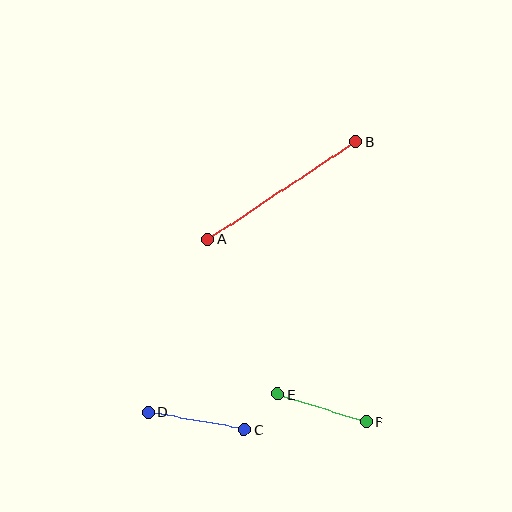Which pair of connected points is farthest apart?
Points A and B are farthest apart.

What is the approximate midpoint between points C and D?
The midpoint is at approximately (196, 421) pixels.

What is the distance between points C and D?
The distance is approximately 98 pixels.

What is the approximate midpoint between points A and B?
The midpoint is at approximately (282, 190) pixels.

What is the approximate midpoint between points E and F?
The midpoint is at approximately (322, 408) pixels.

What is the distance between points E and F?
The distance is approximately 92 pixels.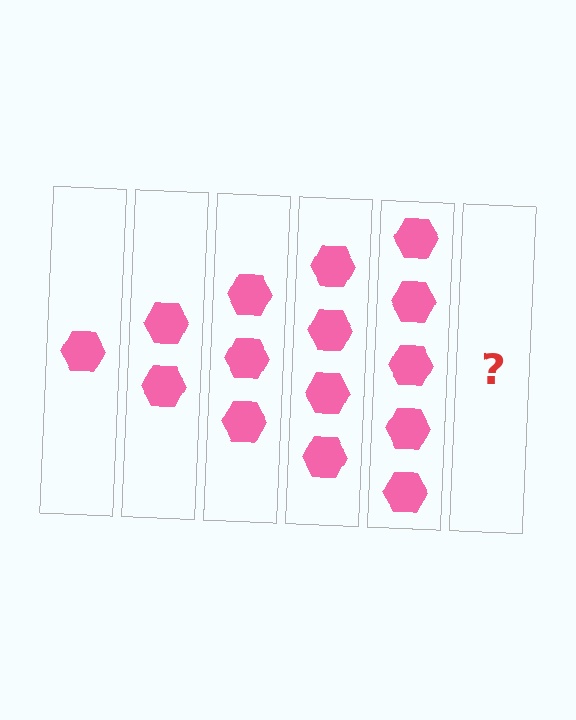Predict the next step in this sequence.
The next step is 6 hexagons.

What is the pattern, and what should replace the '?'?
The pattern is that each step adds one more hexagon. The '?' should be 6 hexagons.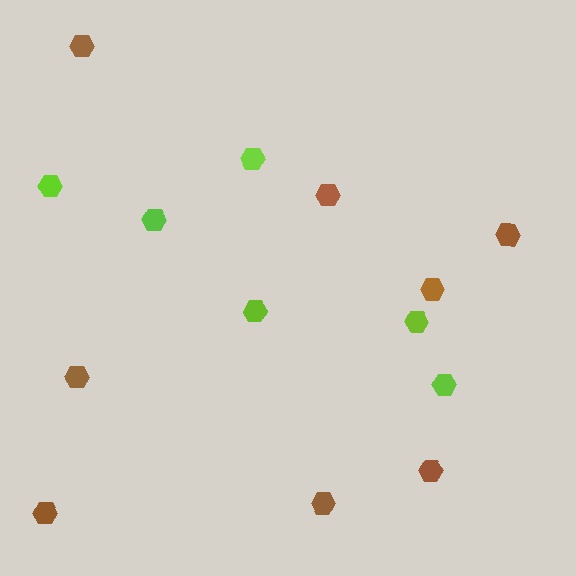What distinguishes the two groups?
There are 2 groups: one group of brown hexagons (8) and one group of lime hexagons (6).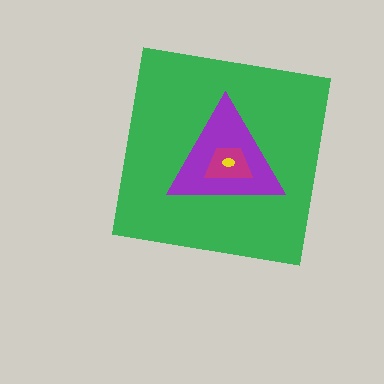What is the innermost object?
The yellow ellipse.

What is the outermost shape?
The green square.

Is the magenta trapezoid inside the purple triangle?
Yes.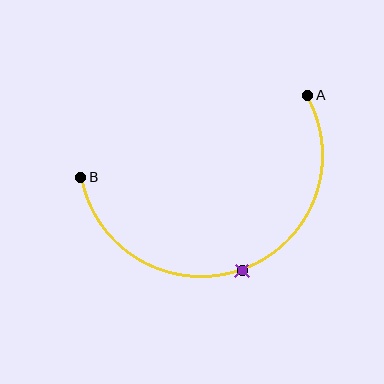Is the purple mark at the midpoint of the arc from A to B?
Yes. The purple mark lies on the arc at equal arc-length from both A and B — it is the arc midpoint.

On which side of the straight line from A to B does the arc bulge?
The arc bulges below the straight line connecting A and B.